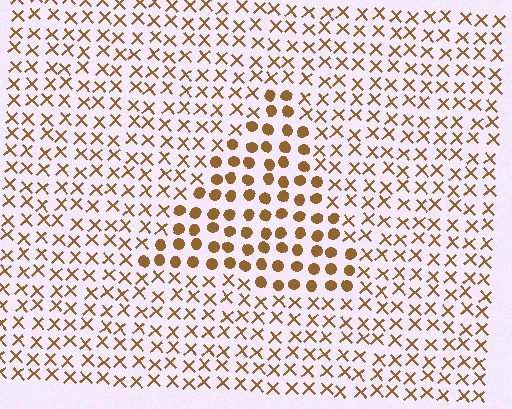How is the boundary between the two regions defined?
The boundary is defined by a change in element shape: circles inside vs. X marks outside. All elements share the same color and spacing.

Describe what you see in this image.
The image is filled with small brown elements arranged in a uniform grid. A triangle-shaped region contains circles, while the surrounding area contains X marks. The boundary is defined purely by the change in element shape.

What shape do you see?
I see a triangle.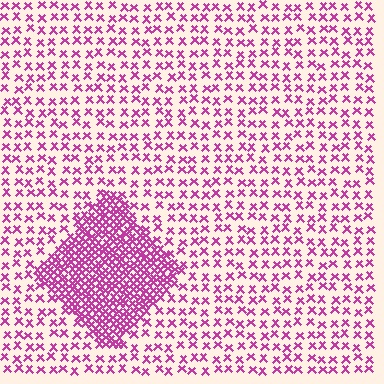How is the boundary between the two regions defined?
The boundary is defined by a change in element density (approximately 3.0x ratio). All elements are the same color, size, and shape.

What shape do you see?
I see a diamond.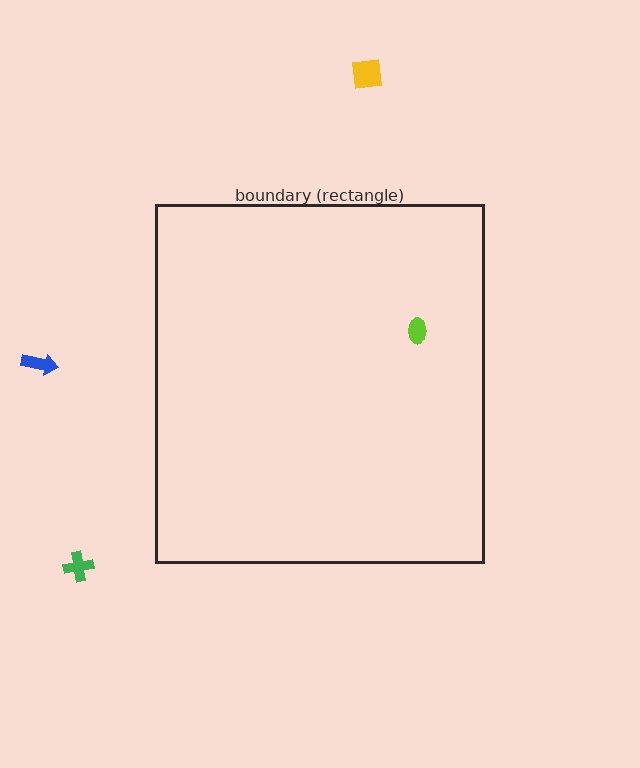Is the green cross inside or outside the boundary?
Outside.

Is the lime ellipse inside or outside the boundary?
Inside.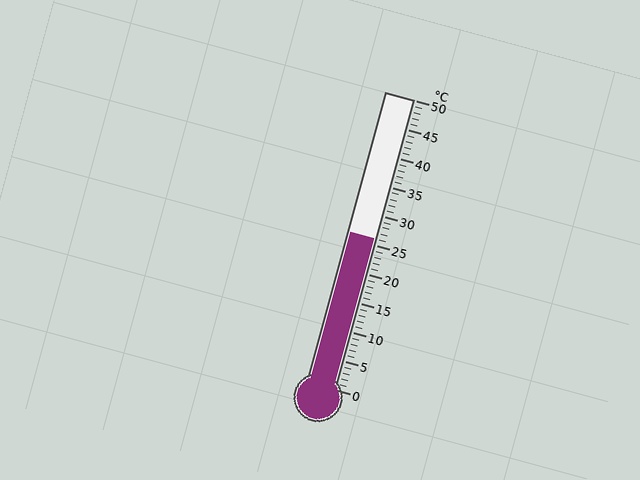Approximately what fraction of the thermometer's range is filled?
The thermometer is filled to approximately 50% of its range.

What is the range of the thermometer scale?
The thermometer scale ranges from 0°C to 50°C.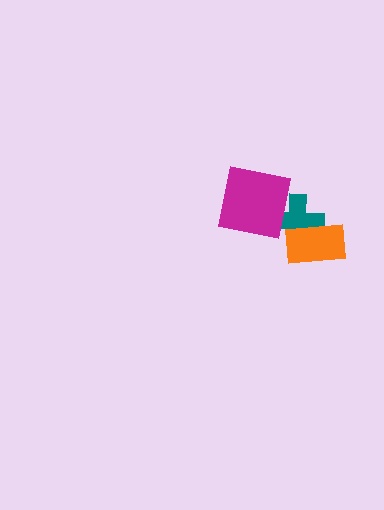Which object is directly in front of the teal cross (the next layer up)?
The magenta square is directly in front of the teal cross.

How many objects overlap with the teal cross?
2 objects overlap with the teal cross.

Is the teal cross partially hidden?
Yes, it is partially covered by another shape.